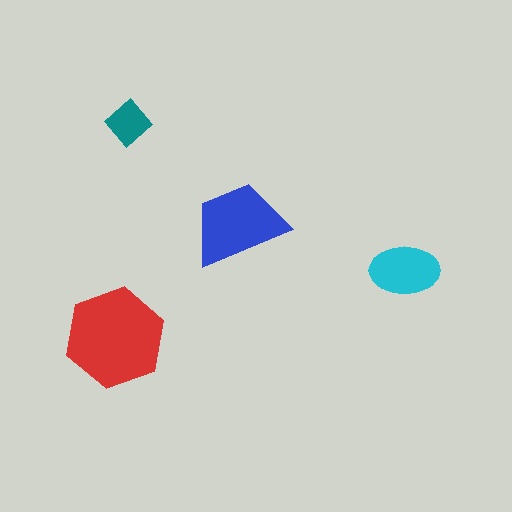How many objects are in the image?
There are 4 objects in the image.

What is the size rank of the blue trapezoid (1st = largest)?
2nd.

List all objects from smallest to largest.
The teal diamond, the cyan ellipse, the blue trapezoid, the red hexagon.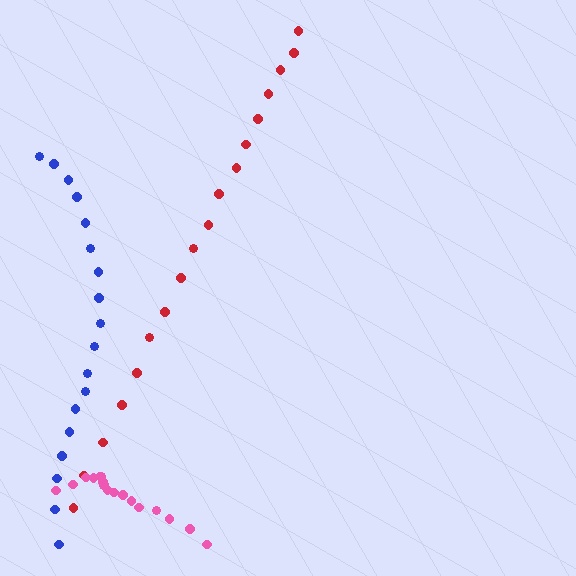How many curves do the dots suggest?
There are 3 distinct paths.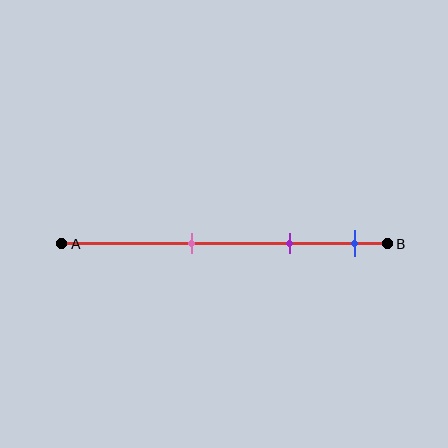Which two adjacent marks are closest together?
The purple and blue marks are the closest adjacent pair.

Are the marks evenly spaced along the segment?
Yes, the marks are approximately evenly spaced.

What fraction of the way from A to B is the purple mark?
The purple mark is approximately 70% (0.7) of the way from A to B.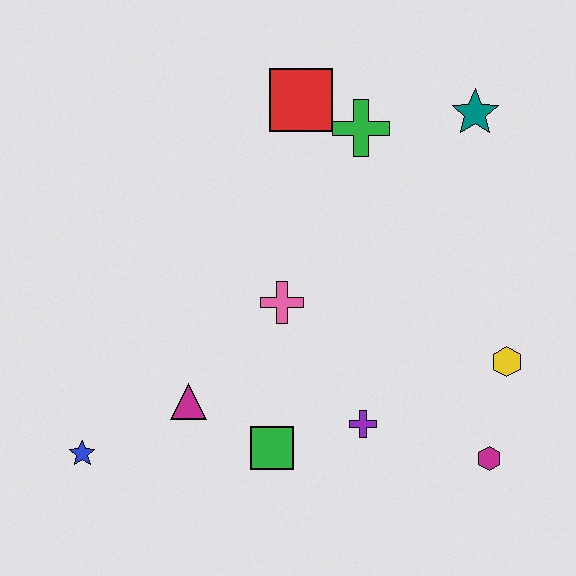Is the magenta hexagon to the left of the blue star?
No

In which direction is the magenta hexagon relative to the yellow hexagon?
The magenta hexagon is below the yellow hexagon.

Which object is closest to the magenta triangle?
The green square is closest to the magenta triangle.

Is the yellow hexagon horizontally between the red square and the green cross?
No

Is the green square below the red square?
Yes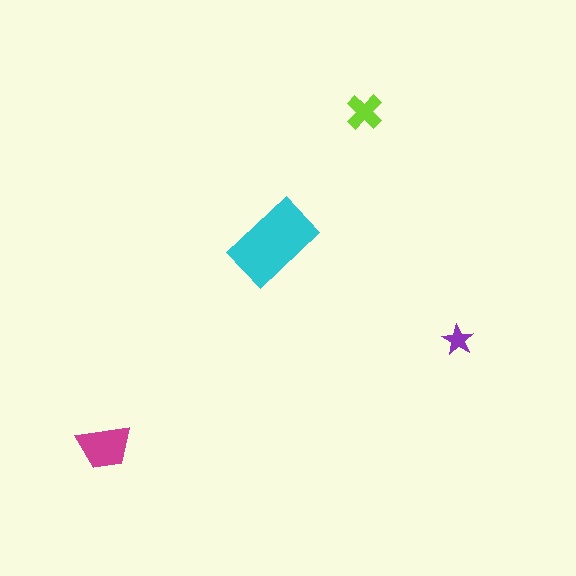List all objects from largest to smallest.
The cyan rectangle, the magenta trapezoid, the lime cross, the purple star.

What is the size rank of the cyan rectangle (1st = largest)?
1st.